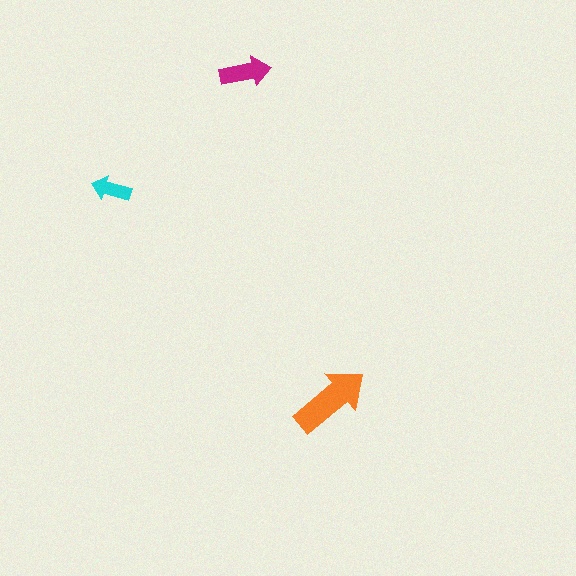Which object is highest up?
The magenta arrow is topmost.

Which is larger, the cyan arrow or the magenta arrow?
The magenta one.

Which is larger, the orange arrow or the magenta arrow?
The orange one.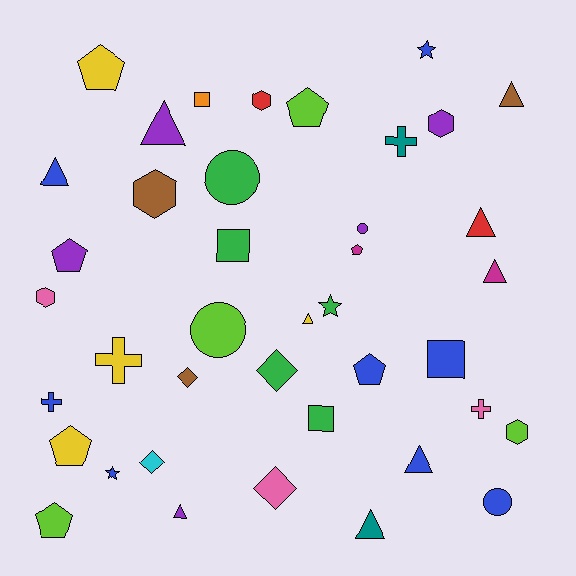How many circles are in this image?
There are 4 circles.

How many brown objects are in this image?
There are 3 brown objects.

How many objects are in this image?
There are 40 objects.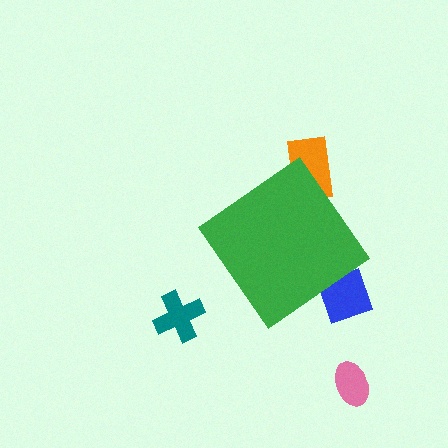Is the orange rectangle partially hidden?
Yes, the orange rectangle is partially hidden behind the green diamond.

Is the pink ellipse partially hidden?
No, the pink ellipse is fully visible.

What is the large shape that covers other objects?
A green diamond.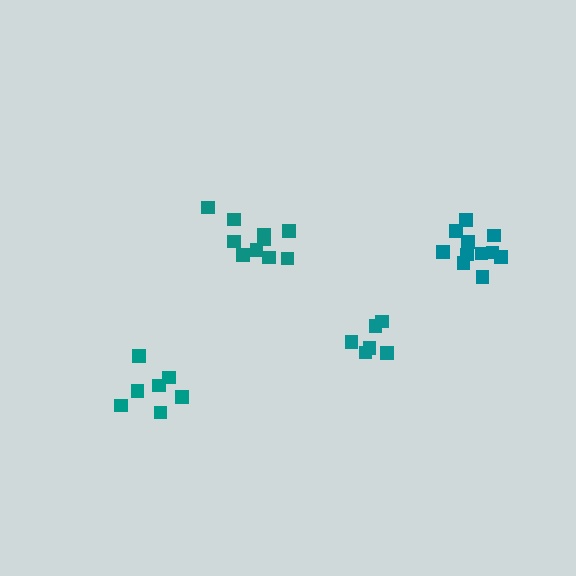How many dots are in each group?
Group 1: 10 dots, Group 2: 6 dots, Group 3: 11 dots, Group 4: 7 dots (34 total).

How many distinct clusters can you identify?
There are 4 distinct clusters.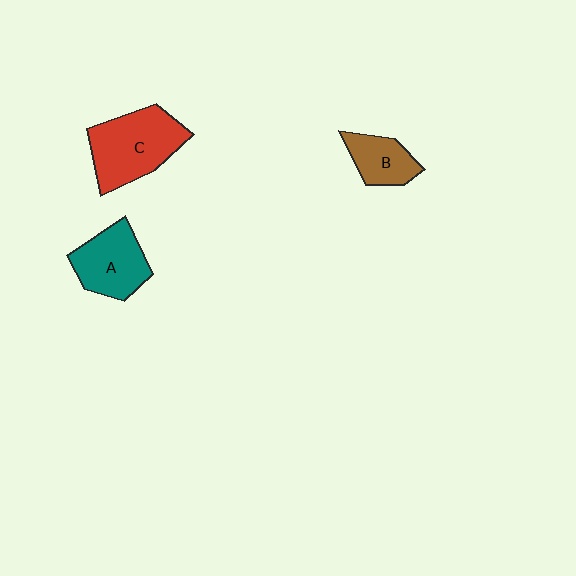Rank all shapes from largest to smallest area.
From largest to smallest: C (red), A (teal), B (brown).